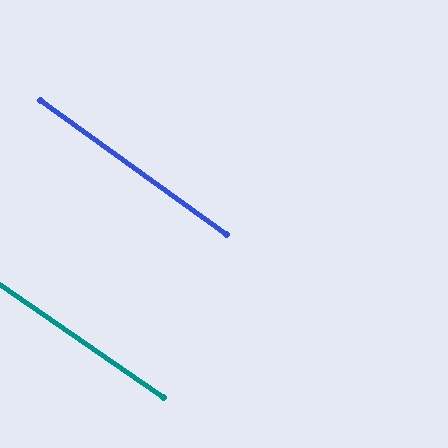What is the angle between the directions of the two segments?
Approximately 1 degree.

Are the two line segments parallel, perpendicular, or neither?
Parallel — their directions differ by only 1.4°.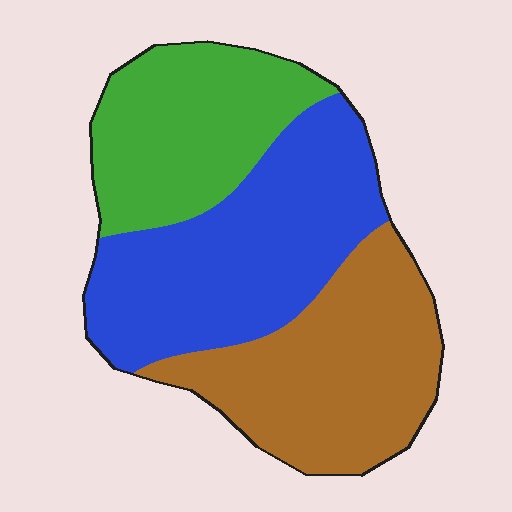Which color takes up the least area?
Green, at roughly 25%.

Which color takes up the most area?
Blue, at roughly 40%.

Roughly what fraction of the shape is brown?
Brown covers 34% of the shape.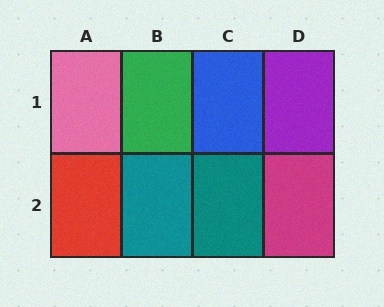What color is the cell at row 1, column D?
Purple.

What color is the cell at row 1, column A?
Pink.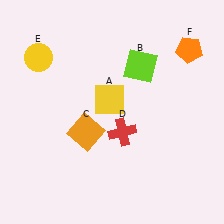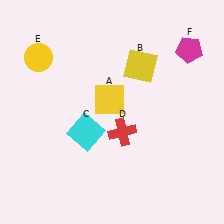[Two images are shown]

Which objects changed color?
B changed from lime to yellow. C changed from orange to cyan. F changed from orange to magenta.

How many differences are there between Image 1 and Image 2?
There are 3 differences between the two images.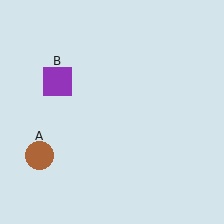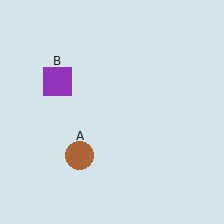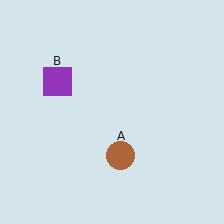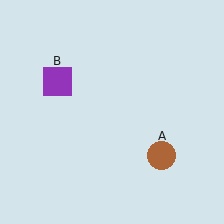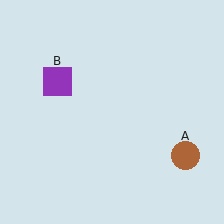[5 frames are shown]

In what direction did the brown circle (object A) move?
The brown circle (object A) moved right.